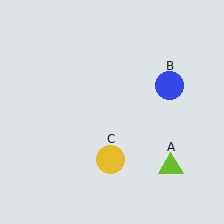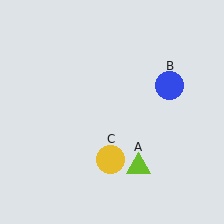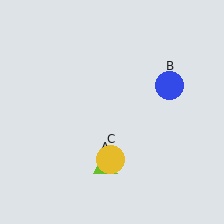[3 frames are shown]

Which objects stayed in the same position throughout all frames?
Blue circle (object B) and yellow circle (object C) remained stationary.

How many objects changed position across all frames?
1 object changed position: lime triangle (object A).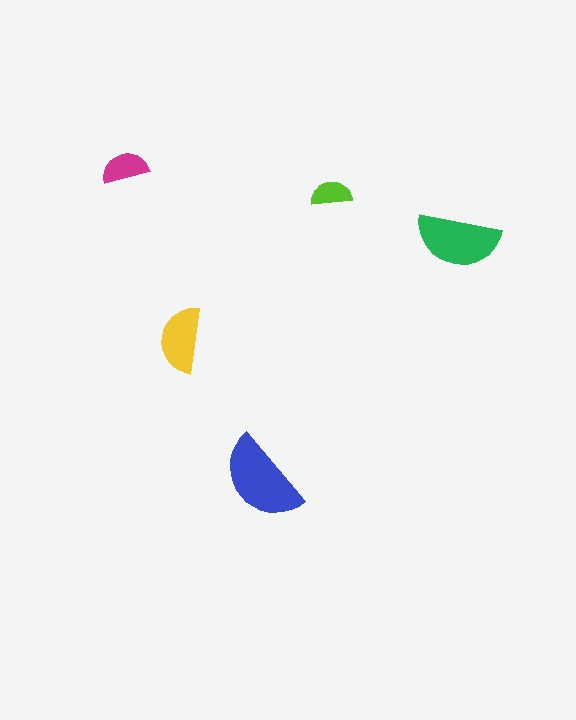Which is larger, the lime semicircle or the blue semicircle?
The blue one.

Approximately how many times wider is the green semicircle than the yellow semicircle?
About 1.5 times wider.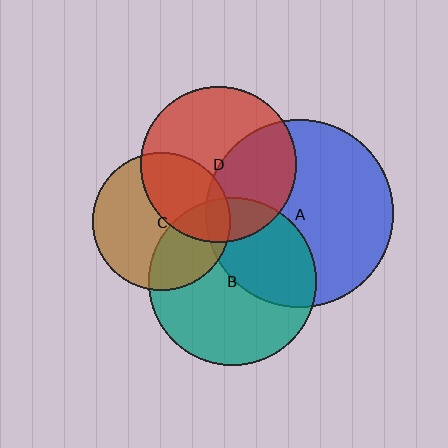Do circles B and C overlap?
Yes.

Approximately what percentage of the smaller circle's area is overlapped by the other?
Approximately 35%.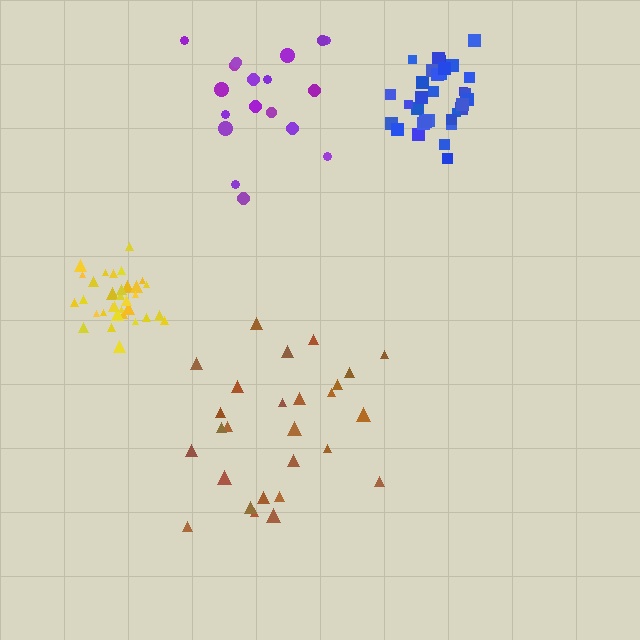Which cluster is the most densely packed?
Yellow.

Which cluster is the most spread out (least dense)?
Purple.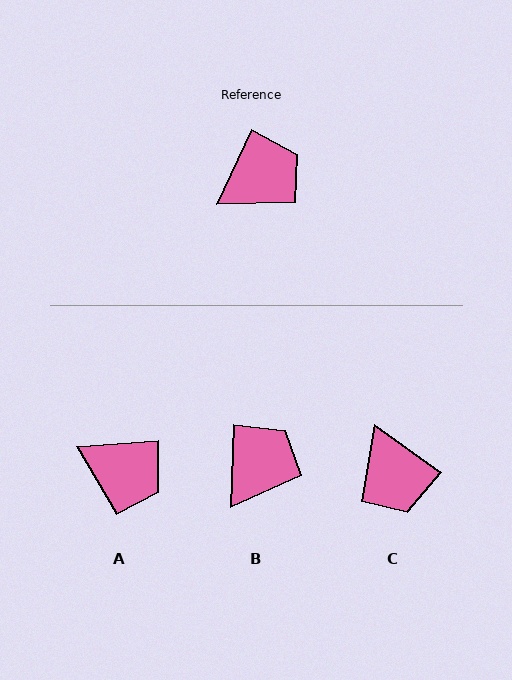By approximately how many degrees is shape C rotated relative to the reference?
Approximately 101 degrees clockwise.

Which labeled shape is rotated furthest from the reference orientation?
C, about 101 degrees away.